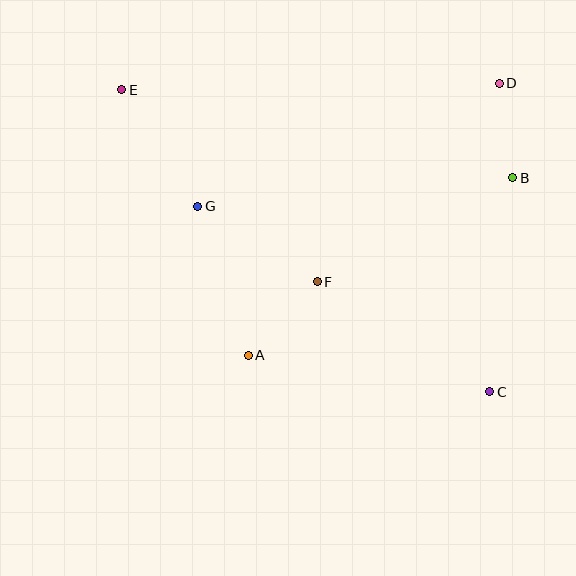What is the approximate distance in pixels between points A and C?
The distance between A and C is approximately 244 pixels.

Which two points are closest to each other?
Points B and D are closest to each other.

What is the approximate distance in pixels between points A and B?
The distance between A and B is approximately 319 pixels.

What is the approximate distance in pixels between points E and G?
The distance between E and G is approximately 139 pixels.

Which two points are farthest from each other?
Points C and E are farthest from each other.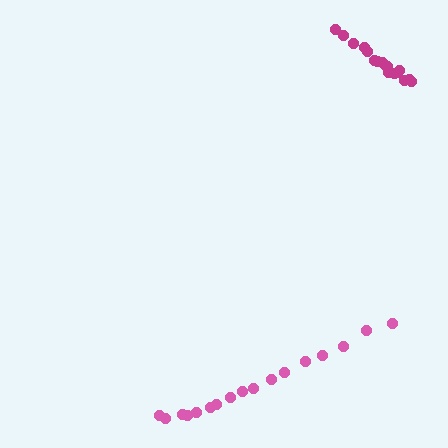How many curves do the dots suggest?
There are 2 distinct paths.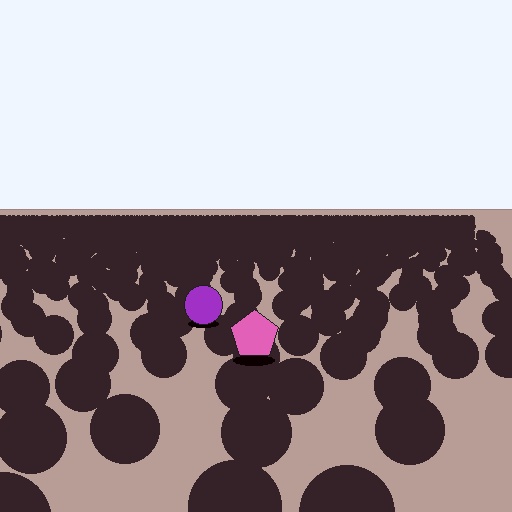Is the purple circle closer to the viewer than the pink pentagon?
No. The pink pentagon is closer — you can tell from the texture gradient: the ground texture is coarser near it.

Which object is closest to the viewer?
The pink pentagon is closest. The texture marks near it are larger and more spread out.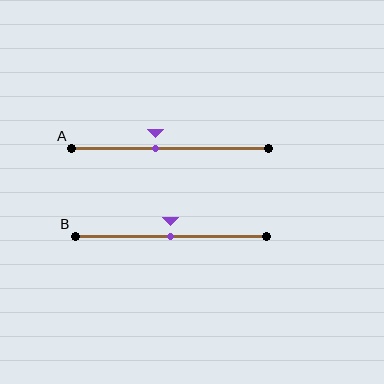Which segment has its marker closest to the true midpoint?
Segment B has its marker closest to the true midpoint.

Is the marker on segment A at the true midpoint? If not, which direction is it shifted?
No, the marker on segment A is shifted to the left by about 7% of the segment length.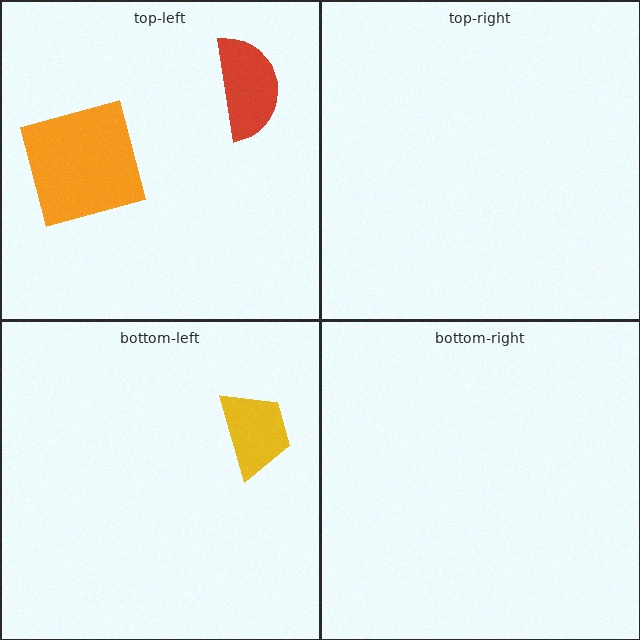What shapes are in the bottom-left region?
The yellow trapezoid.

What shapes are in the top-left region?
The orange square, the red semicircle.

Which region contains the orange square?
The top-left region.